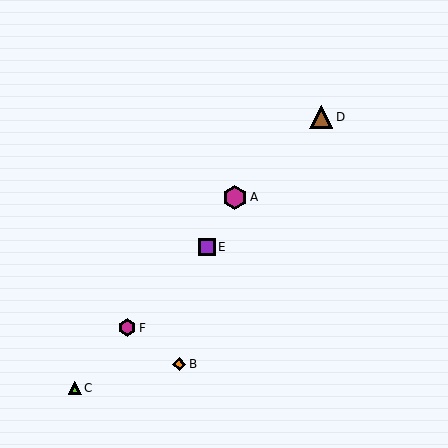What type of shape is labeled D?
Shape D is a brown triangle.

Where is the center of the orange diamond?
The center of the orange diamond is at (179, 364).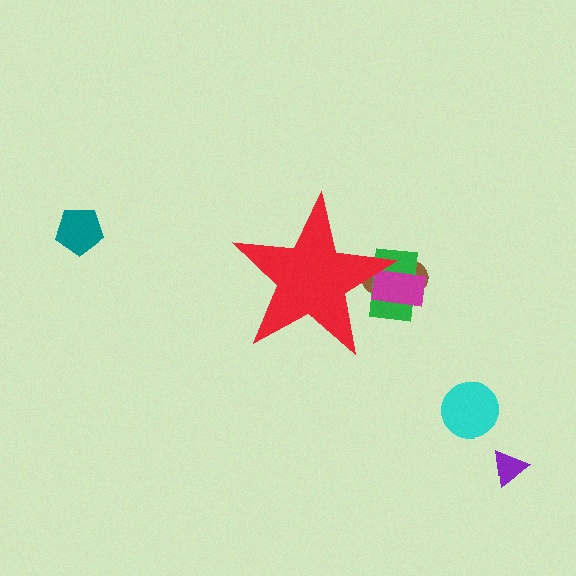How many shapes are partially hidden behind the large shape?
3 shapes are partially hidden.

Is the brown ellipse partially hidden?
Yes, the brown ellipse is partially hidden behind the red star.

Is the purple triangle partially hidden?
No, the purple triangle is fully visible.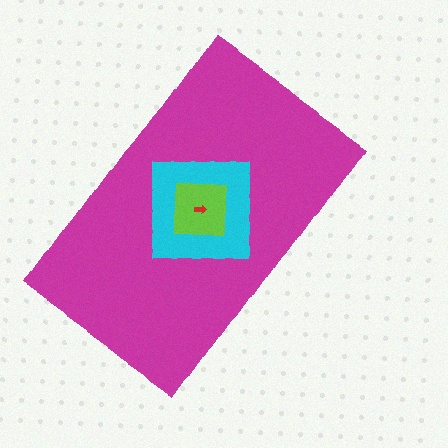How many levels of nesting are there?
4.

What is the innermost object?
The red arrow.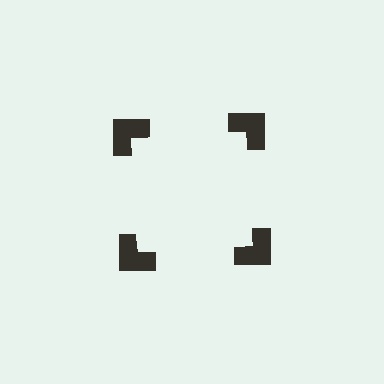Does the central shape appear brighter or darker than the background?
It typically appears slightly brighter than the background, even though no actual brightness change is drawn.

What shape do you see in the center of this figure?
An illusory square — its edges are inferred from the aligned wedge cuts in the notched squares, not physically drawn.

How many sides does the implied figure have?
4 sides.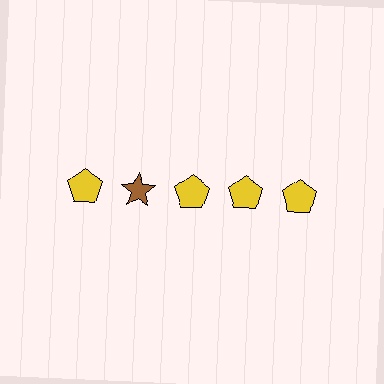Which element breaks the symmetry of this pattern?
The brown star in the top row, second from left column breaks the symmetry. All other shapes are yellow pentagons.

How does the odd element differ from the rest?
It differs in both color (brown instead of yellow) and shape (star instead of pentagon).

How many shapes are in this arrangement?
There are 5 shapes arranged in a grid pattern.